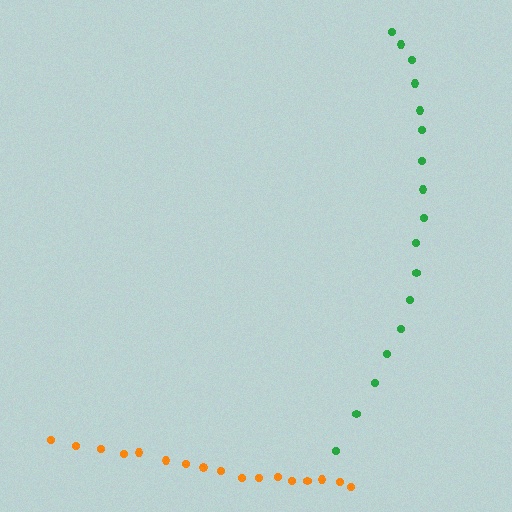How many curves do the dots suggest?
There are 2 distinct paths.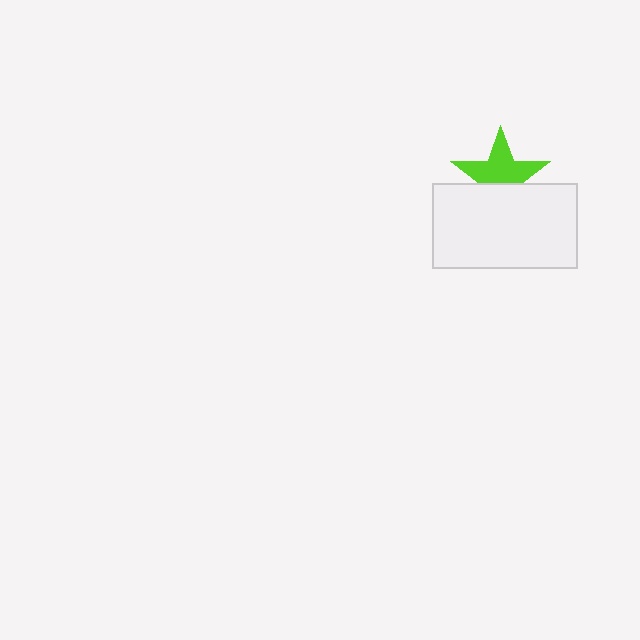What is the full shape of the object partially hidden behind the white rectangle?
The partially hidden object is a lime star.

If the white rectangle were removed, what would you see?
You would see the complete lime star.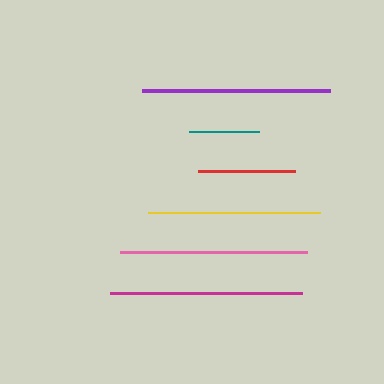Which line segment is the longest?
The magenta line is the longest at approximately 192 pixels.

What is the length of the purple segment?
The purple segment is approximately 189 pixels long.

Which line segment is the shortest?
The teal line is the shortest at approximately 70 pixels.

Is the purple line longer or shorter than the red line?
The purple line is longer than the red line.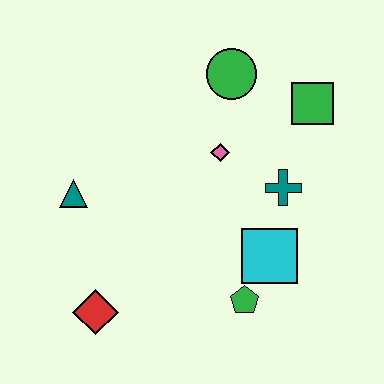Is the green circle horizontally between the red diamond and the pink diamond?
No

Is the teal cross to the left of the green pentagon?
No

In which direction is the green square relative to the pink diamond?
The green square is to the right of the pink diamond.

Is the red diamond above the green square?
No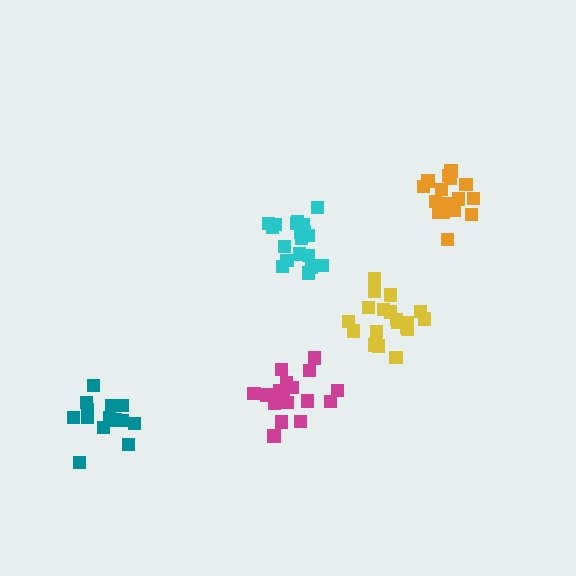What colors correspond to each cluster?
The clusters are colored: teal, cyan, magenta, yellow, orange.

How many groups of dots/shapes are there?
There are 5 groups.